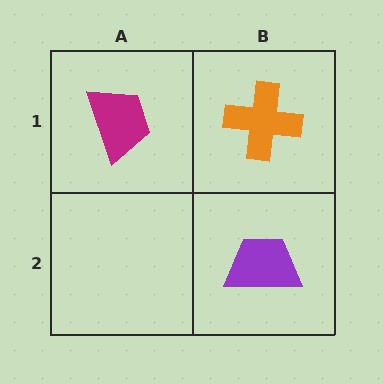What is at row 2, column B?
A purple trapezoid.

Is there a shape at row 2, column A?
No, that cell is empty.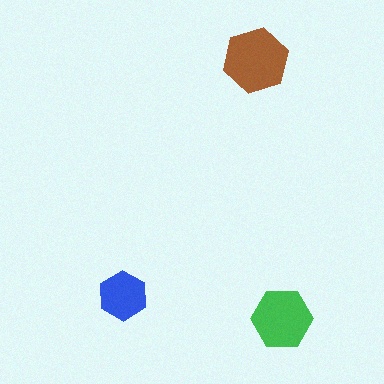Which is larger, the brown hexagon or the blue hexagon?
The brown one.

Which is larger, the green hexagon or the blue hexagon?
The green one.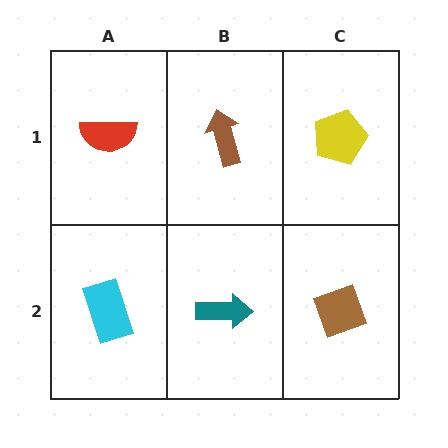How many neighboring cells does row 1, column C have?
2.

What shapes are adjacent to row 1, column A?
A cyan rectangle (row 2, column A), a brown arrow (row 1, column B).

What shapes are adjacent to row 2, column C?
A yellow pentagon (row 1, column C), a teal arrow (row 2, column B).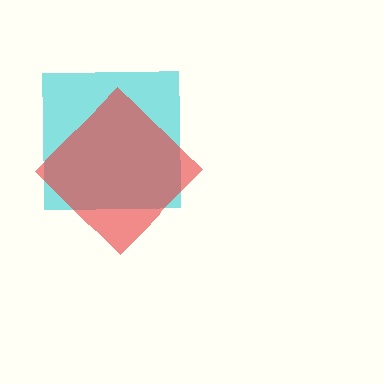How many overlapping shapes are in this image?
There are 2 overlapping shapes in the image.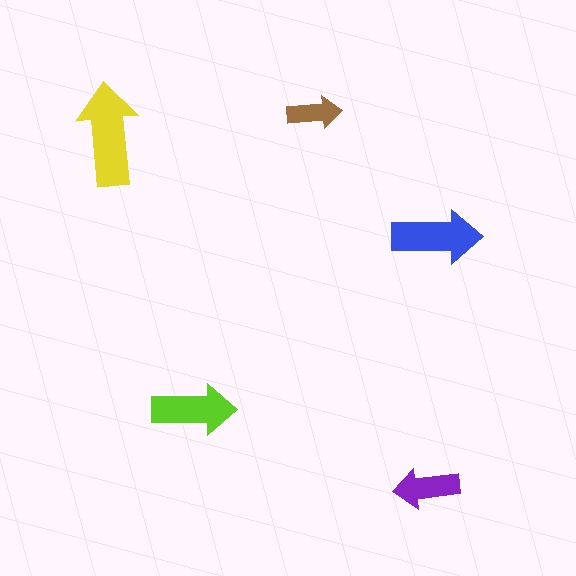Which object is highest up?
The brown arrow is topmost.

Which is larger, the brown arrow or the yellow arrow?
The yellow one.